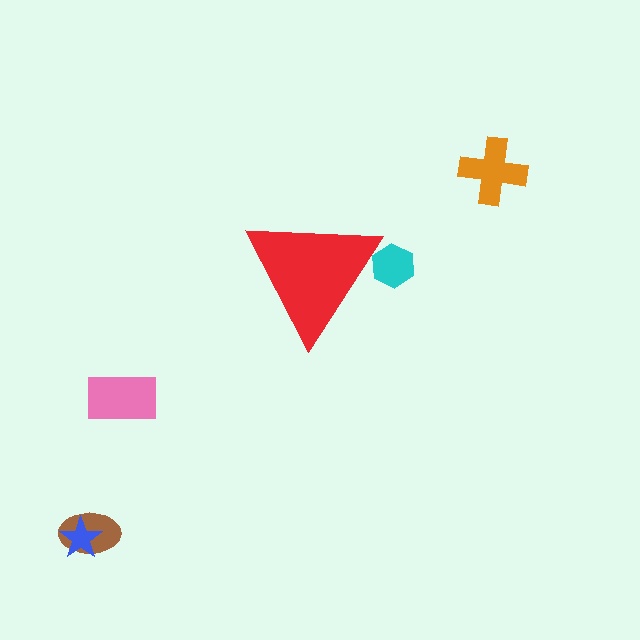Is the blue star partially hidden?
No, the blue star is fully visible.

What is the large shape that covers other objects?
A red triangle.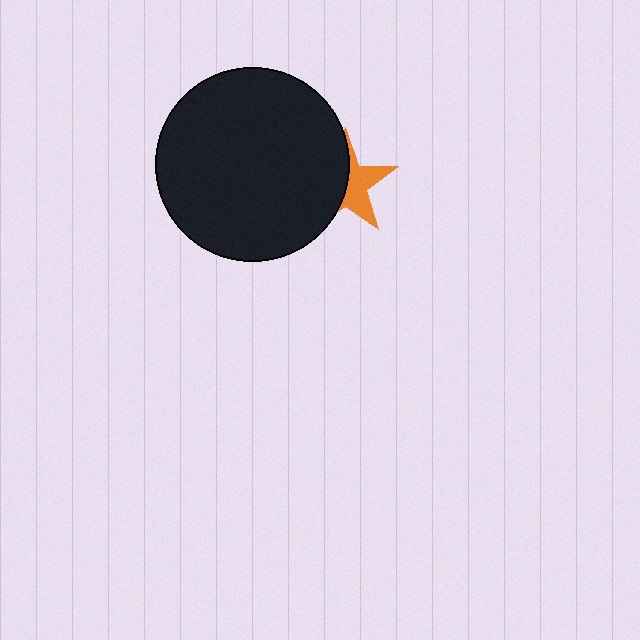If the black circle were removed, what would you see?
You would see the complete orange star.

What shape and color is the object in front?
The object in front is a black circle.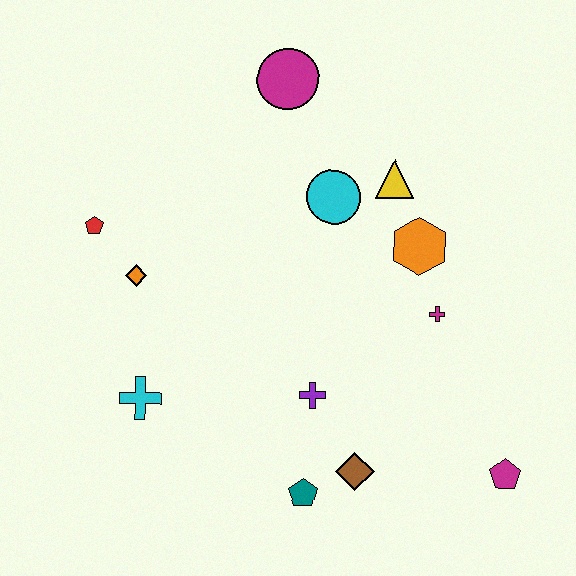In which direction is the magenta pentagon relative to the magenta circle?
The magenta pentagon is below the magenta circle.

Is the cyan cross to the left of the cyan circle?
Yes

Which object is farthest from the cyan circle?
The magenta pentagon is farthest from the cyan circle.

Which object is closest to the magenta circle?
The cyan circle is closest to the magenta circle.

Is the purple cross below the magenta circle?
Yes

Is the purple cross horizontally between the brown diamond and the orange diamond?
Yes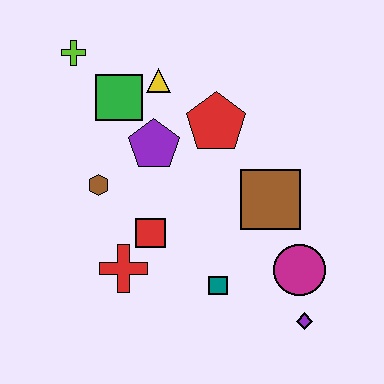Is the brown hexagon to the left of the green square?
Yes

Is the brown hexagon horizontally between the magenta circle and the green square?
No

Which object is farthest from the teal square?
The lime cross is farthest from the teal square.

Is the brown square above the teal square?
Yes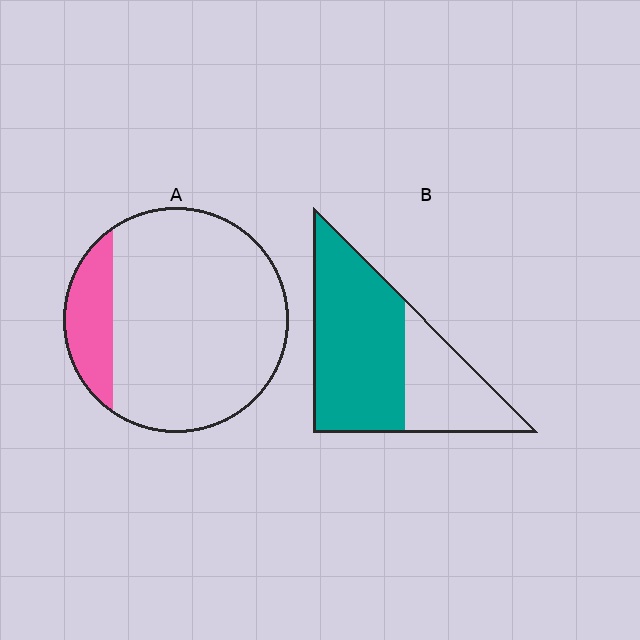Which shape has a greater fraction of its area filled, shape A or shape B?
Shape B.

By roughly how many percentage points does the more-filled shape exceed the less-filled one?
By roughly 50 percentage points (B over A).